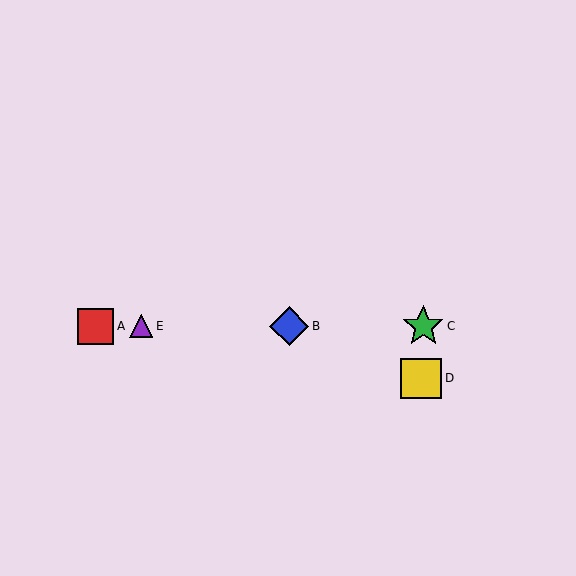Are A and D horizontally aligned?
No, A is at y≈326 and D is at y≈378.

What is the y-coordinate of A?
Object A is at y≈326.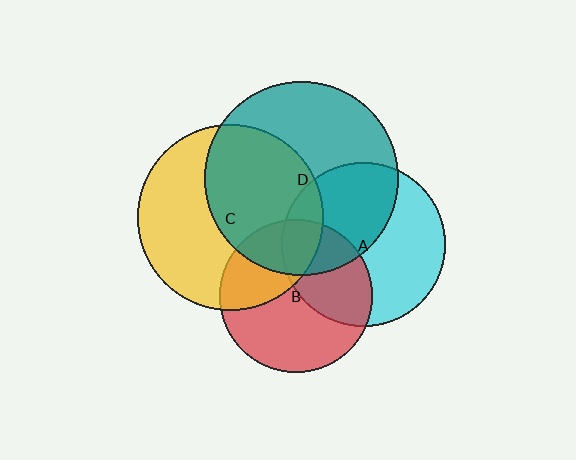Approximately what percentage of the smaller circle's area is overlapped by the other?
Approximately 35%.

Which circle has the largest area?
Circle D (teal).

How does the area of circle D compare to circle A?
Approximately 1.4 times.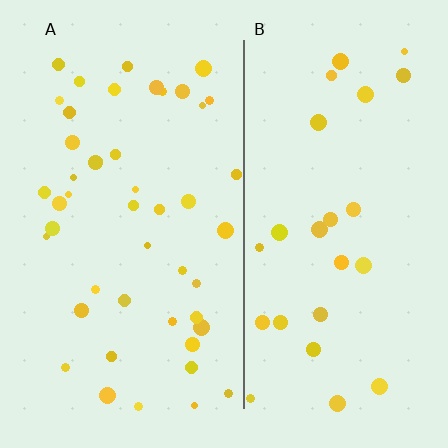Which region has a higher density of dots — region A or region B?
A (the left).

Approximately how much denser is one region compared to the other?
Approximately 1.8× — region A over region B.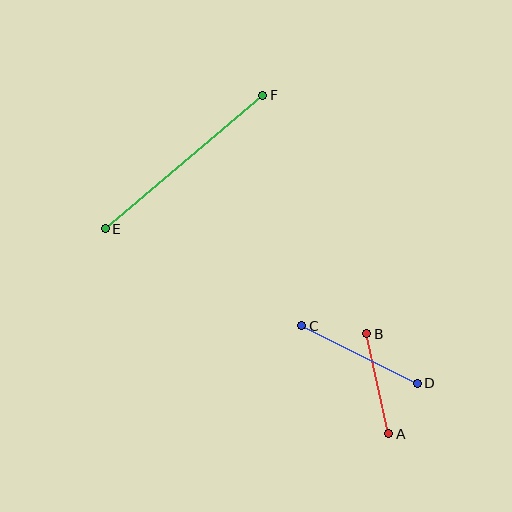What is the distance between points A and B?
The distance is approximately 102 pixels.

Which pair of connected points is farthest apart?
Points E and F are farthest apart.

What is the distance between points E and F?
The distance is approximately 206 pixels.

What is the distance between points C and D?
The distance is approximately 129 pixels.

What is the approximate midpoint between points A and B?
The midpoint is at approximately (378, 384) pixels.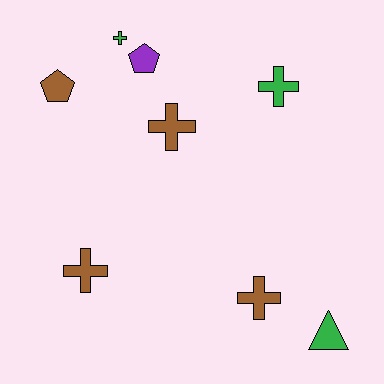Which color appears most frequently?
Brown, with 4 objects.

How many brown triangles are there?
There are no brown triangles.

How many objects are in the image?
There are 8 objects.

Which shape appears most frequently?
Cross, with 5 objects.